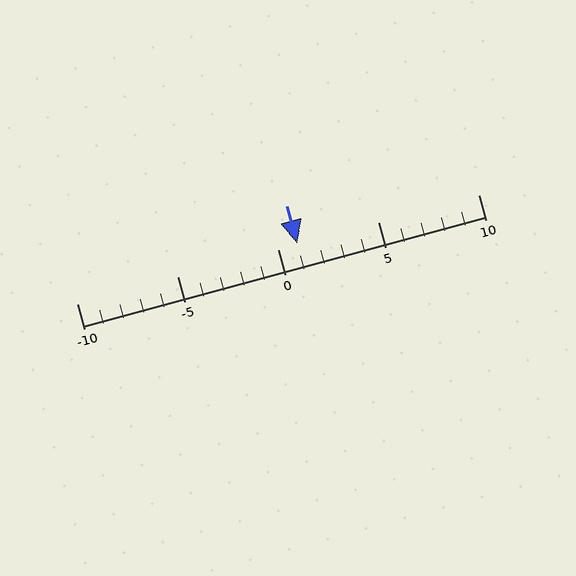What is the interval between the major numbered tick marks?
The major tick marks are spaced 5 units apart.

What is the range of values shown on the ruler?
The ruler shows values from -10 to 10.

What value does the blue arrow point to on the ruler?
The blue arrow points to approximately 1.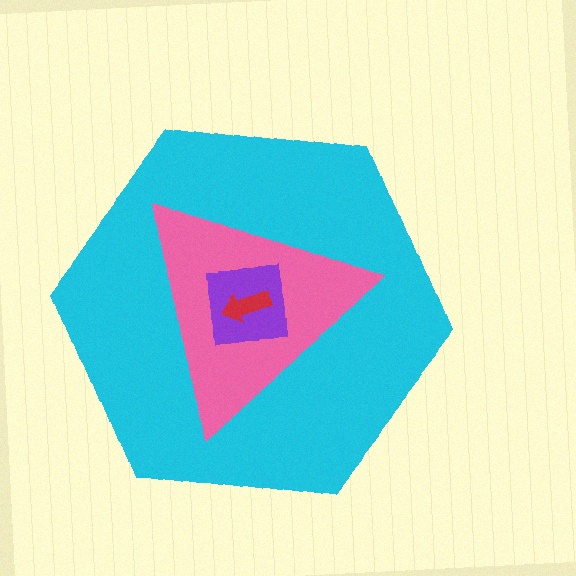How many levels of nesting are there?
4.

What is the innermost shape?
The red arrow.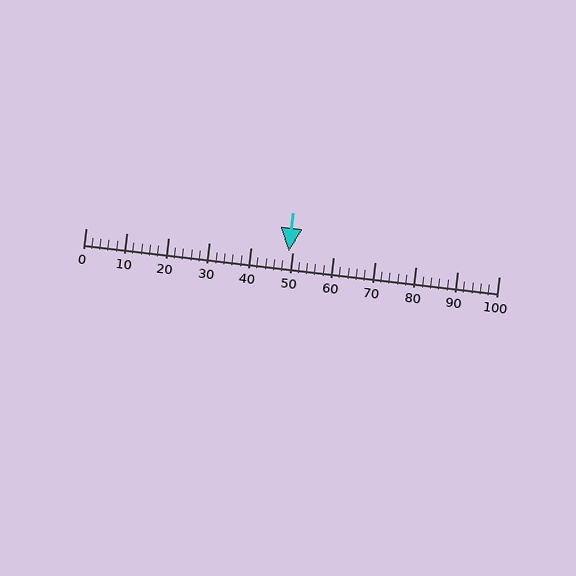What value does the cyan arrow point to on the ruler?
The cyan arrow points to approximately 49.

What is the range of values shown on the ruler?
The ruler shows values from 0 to 100.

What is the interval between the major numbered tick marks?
The major tick marks are spaced 10 units apart.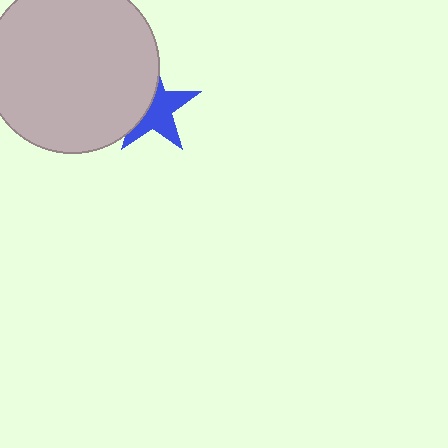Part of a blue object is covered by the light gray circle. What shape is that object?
It is a star.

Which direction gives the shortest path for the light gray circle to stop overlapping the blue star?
Moving left gives the shortest separation.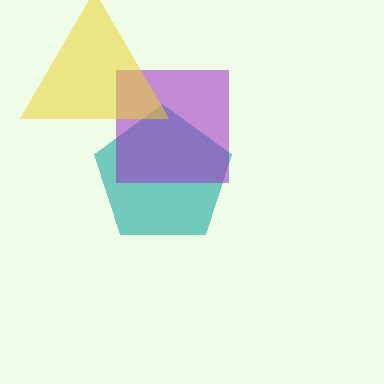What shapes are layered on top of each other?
The layered shapes are: a teal pentagon, a purple square, a yellow triangle.